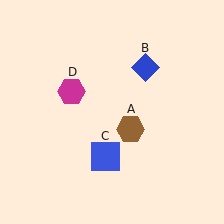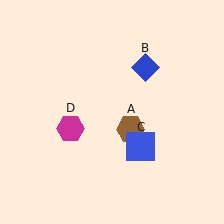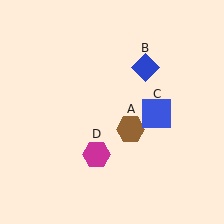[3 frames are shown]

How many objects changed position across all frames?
2 objects changed position: blue square (object C), magenta hexagon (object D).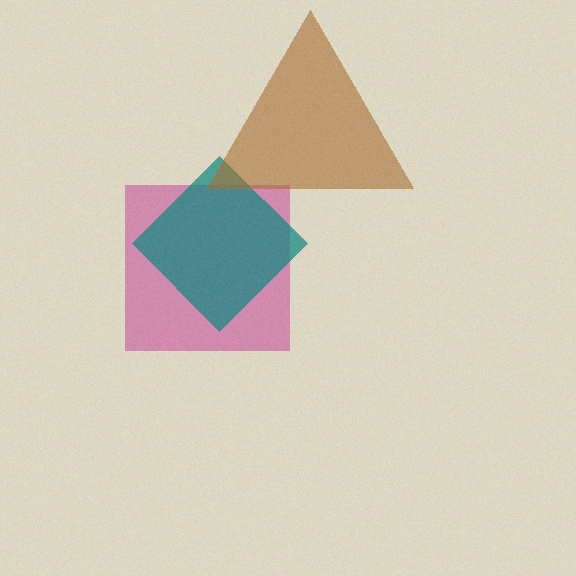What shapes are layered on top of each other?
The layered shapes are: a magenta square, a teal diamond, a brown triangle.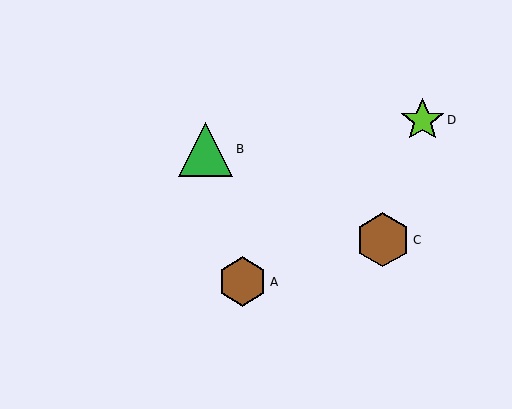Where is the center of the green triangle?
The center of the green triangle is at (206, 149).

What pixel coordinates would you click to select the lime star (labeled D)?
Click at (423, 121) to select the lime star D.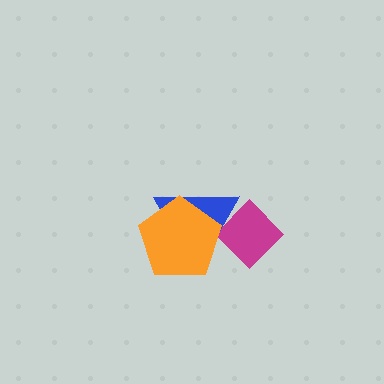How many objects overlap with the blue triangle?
2 objects overlap with the blue triangle.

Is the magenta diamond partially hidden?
Yes, it is partially covered by another shape.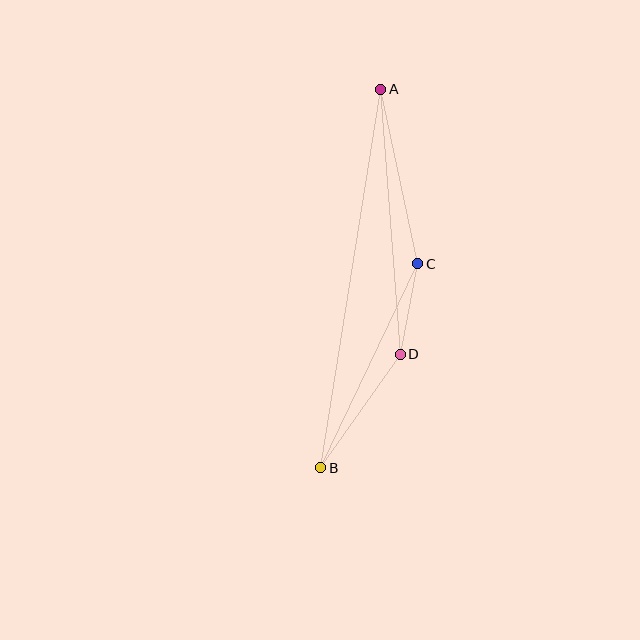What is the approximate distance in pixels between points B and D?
The distance between B and D is approximately 138 pixels.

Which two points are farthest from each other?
Points A and B are farthest from each other.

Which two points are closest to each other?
Points C and D are closest to each other.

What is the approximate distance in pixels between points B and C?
The distance between B and C is approximately 226 pixels.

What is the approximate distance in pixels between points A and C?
The distance between A and C is approximately 178 pixels.